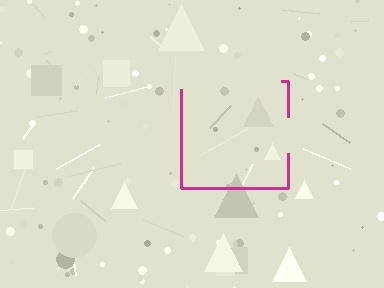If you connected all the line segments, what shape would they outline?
They would outline a square.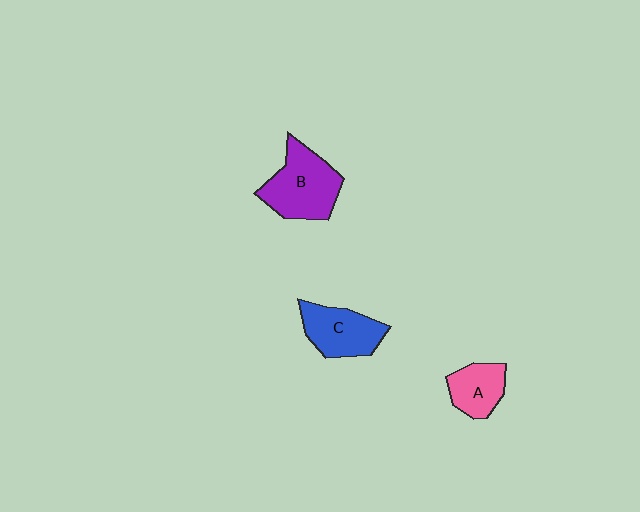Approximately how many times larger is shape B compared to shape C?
Approximately 1.3 times.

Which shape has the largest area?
Shape B (purple).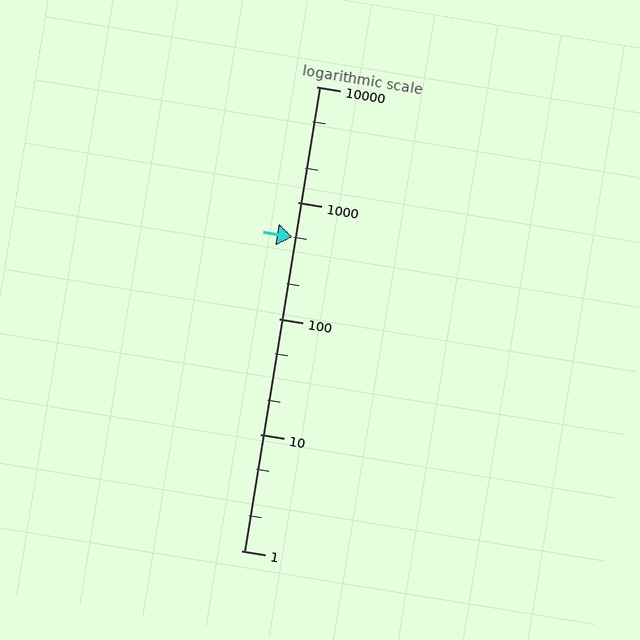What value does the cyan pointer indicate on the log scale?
The pointer indicates approximately 500.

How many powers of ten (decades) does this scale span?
The scale spans 4 decades, from 1 to 10000.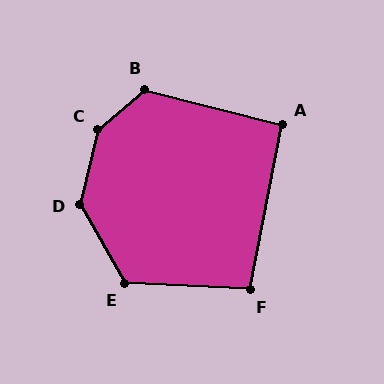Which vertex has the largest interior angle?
C, at approximately 144 degrees.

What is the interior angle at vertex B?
Approximately 125 degrees (obtuse).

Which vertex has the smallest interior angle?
A, at approximately 93 degrees.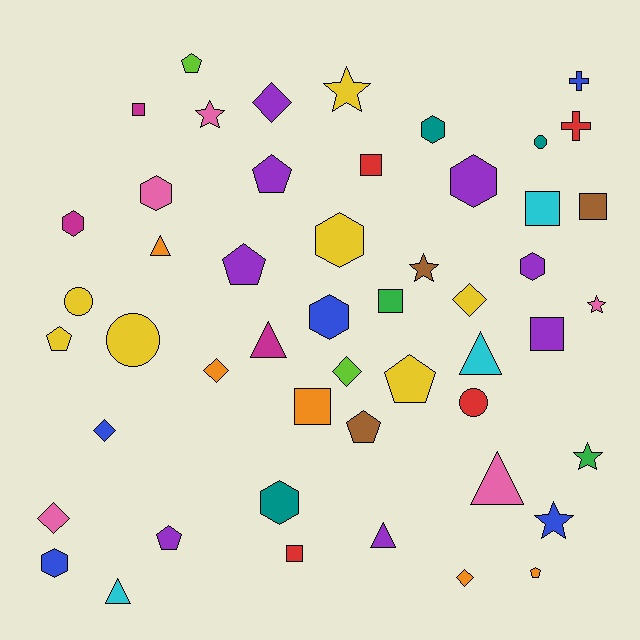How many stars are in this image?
There are 6 stars.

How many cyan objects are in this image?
There are 3 cyan objects.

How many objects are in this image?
There are 50 objects.